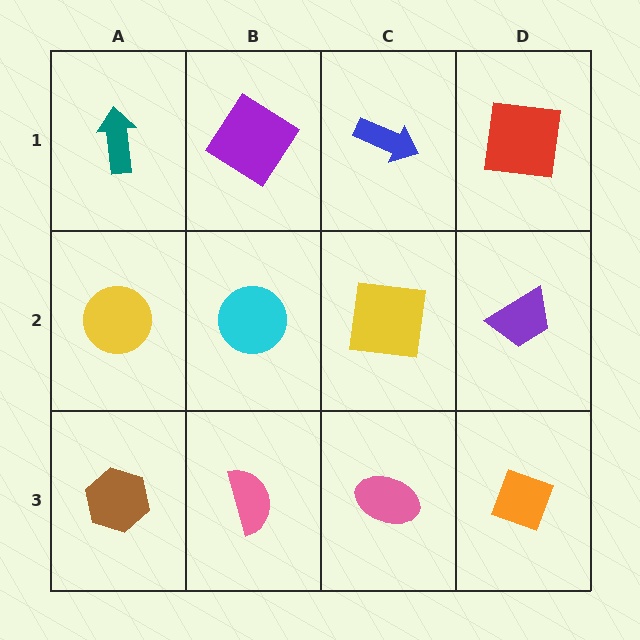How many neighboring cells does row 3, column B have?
3.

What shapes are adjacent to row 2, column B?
A purple diamond (row 1, column B), a pink semicircle (row 3, column B), a yellow circle (row 2, column A), a yellow square (row 2, column C).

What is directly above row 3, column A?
A yellow circle.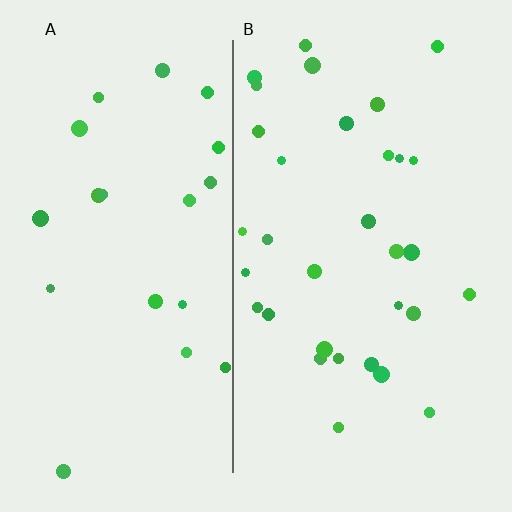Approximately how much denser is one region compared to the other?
Approximately 1.5× — region B over region A.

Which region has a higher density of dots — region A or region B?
B (the right).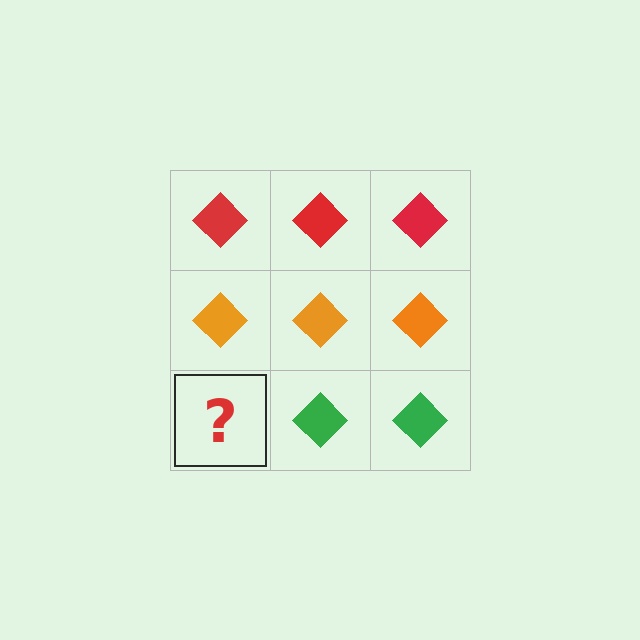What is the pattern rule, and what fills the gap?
The rule is that each row has a consistent color. The gap should be filled with a green diamond.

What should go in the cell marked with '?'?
The missing cell should contain a green diamond.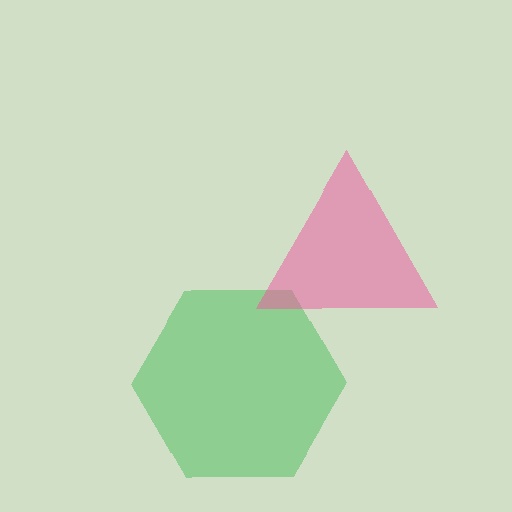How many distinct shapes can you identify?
There are 2 distinct shapes: a green hexagon, a pink triangle.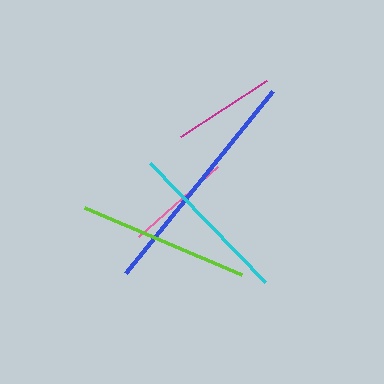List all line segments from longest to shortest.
From longest to shortest: blue, lime, cyan, pink, magenta.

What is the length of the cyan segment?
The cyan segment is approximately 166 pixels long.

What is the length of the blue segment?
The blue segment is approximately 234 pixels long.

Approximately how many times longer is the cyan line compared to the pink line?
The cyan line is approximately 1.6 times the length of the pink line.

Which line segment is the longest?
The blue line is the longest at approximately 234 pixels.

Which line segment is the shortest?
The magenta line is the shortest at approximately 102 pixels.